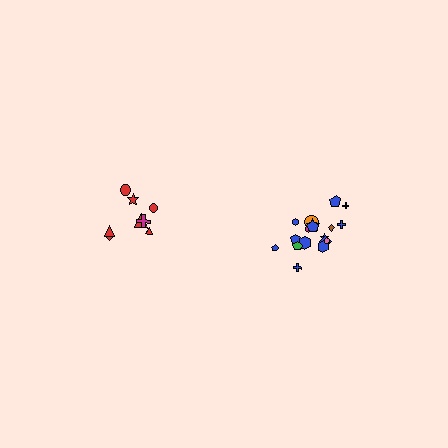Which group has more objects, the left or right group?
The right group.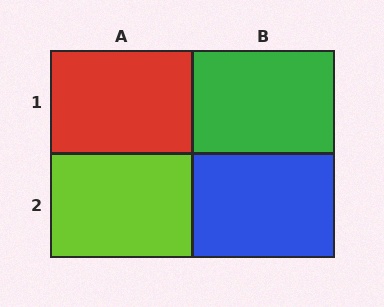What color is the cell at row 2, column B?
Blue.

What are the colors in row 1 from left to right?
Red, green.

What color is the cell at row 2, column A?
Lime.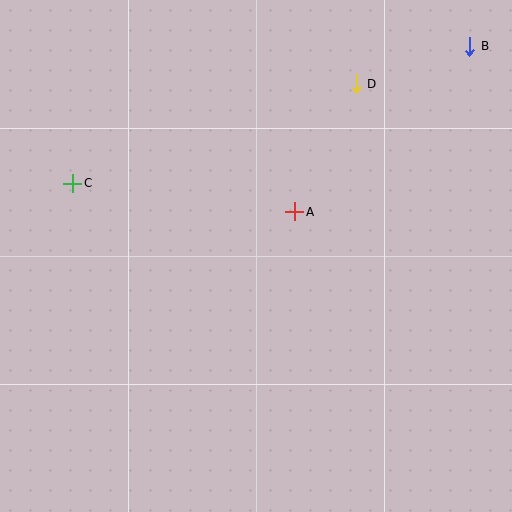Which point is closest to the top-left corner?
Point C is closest to the top-left corner.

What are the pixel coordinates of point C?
Point C is at (73, 183).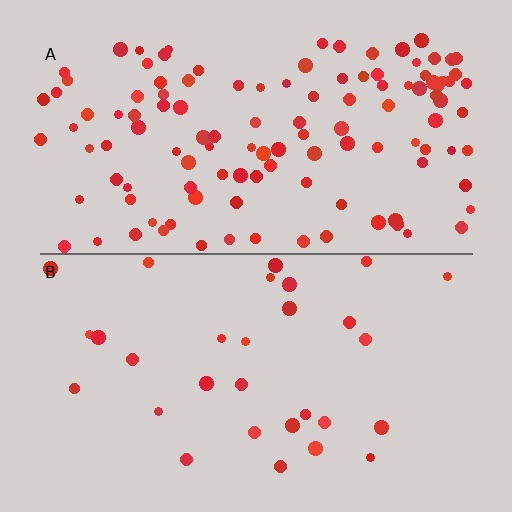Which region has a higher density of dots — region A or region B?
A (the top).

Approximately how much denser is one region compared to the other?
Approximately 4.0× — region A over region B.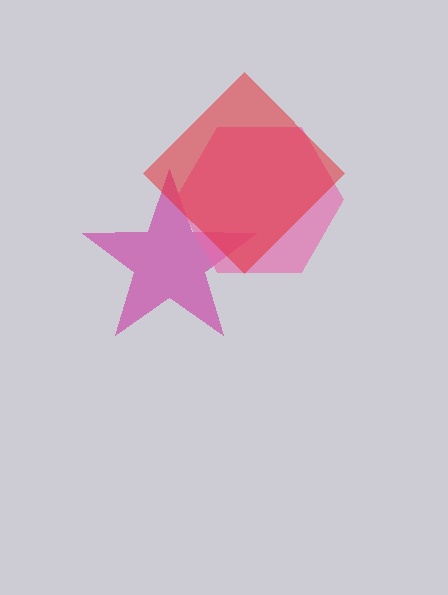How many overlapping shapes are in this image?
There are 3 overlapping shapes in the image.